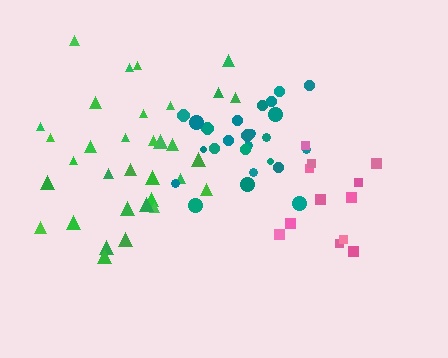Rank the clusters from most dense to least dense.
teal, green, pink.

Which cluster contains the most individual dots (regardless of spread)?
Green (33).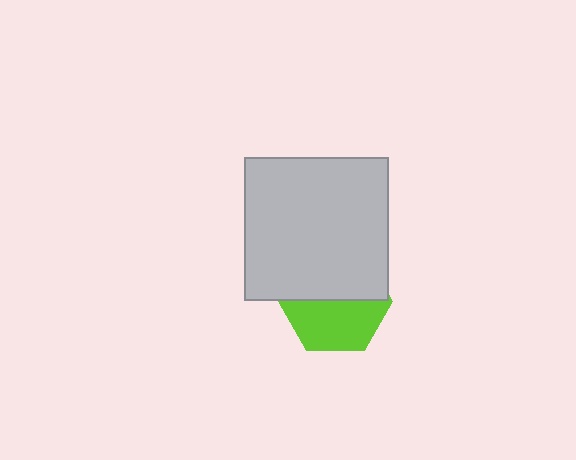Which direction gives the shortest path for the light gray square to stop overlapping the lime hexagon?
Moving up gives the shortest separation.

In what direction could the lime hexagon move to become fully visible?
The lime hexagon could move down. That would shift it out from behind the light gray square entirely.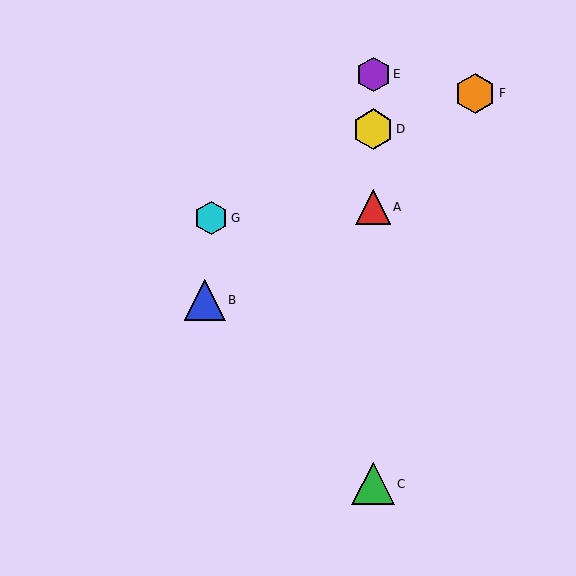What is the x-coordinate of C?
Object C is at x≈373.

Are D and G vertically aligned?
No, D is at x≈373 and G is at x≈211.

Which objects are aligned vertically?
Objects A, C, D, E are aligned vertically.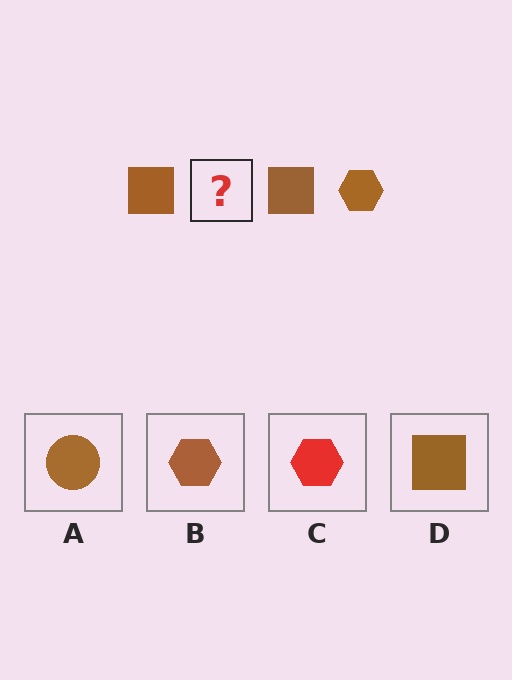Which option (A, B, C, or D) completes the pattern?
B.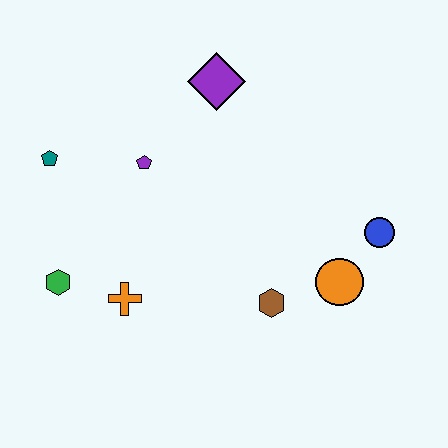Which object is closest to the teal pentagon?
The purple pentagon is closest to the teal pentagon.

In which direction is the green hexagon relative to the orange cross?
The green hexagon is to the left of the orange cross.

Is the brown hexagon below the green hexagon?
Yes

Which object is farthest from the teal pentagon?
The blue circle is farthest from the teal pentagon.